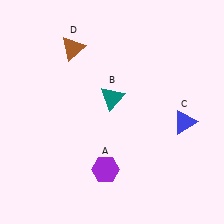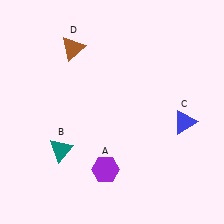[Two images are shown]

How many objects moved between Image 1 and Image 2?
1 object moved between the two images.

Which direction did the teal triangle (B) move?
The teal triangle (B) moved down.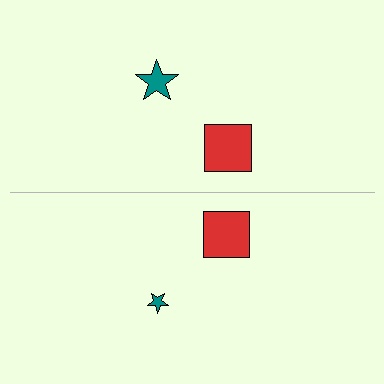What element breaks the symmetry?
The teal star on the bottom side has a different size than its mirror counterpart.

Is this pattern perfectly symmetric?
No, the pattern is not perfectly symmetric. The teal star on the bottom side has a different size than its mirror counterpart.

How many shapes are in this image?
There are 4 shapes in this image.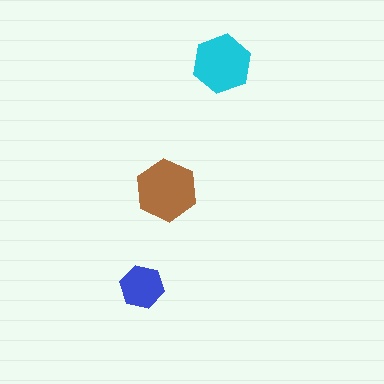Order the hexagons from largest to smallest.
the brown one, the cyan one, the blue one.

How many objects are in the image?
There are 3 objects in the image.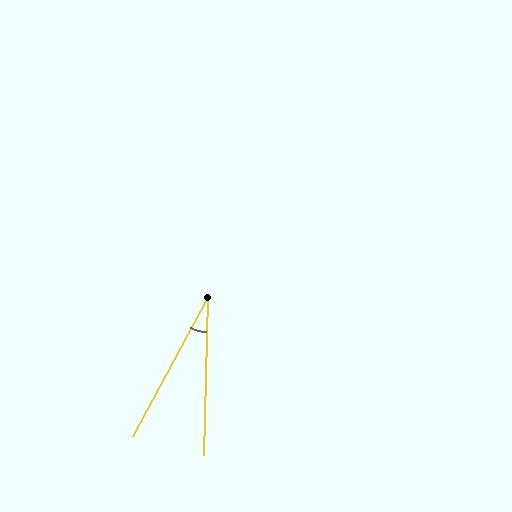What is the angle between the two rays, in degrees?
Approximately 27 degrees.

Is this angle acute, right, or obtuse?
It is acute.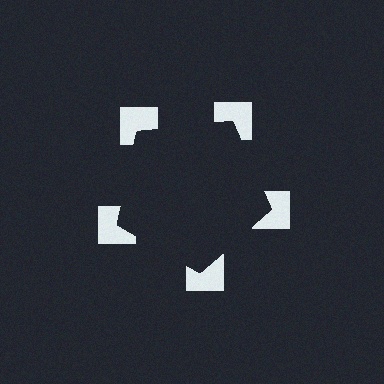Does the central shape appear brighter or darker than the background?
It typically appears slightly darker than the background, even though no actual brightness change is drawn.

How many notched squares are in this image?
There are 5 — one at each vertex of the illusory pentagon.